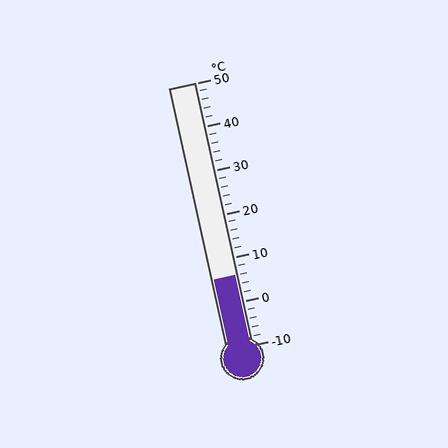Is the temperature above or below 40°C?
The temperature is below 40°C.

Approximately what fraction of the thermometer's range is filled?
The thermometer is filled to approximately 25% of its range.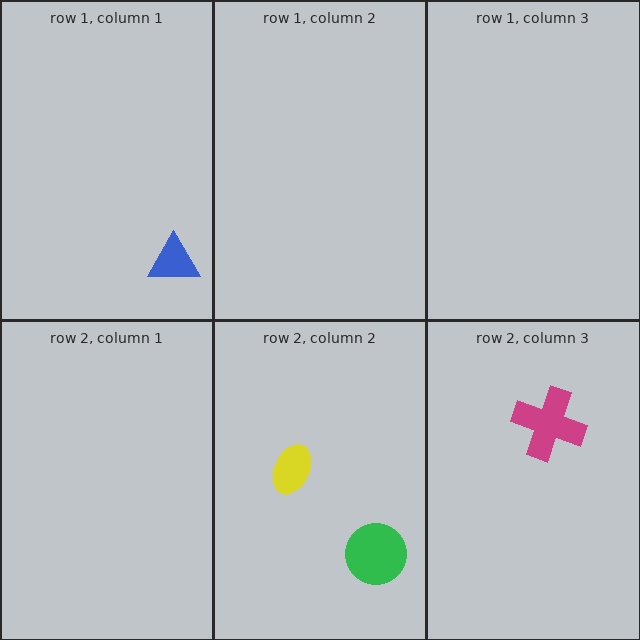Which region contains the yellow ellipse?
The row 2, column 2 region.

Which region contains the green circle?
The row 2, column 2 region.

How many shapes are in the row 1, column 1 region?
1.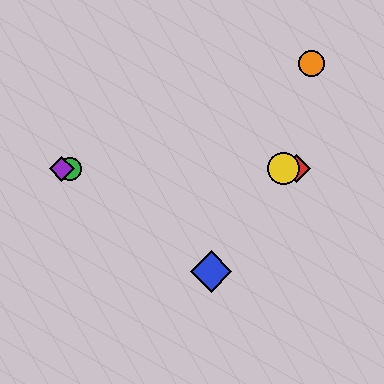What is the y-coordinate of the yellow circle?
The yellow circle is at y≈169.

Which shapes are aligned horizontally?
The red diamond, the green circle, the yellow circle, the purple diamond are aligned horizontally.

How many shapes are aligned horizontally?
4 shapes (the red diamond, the green circle, the yellow circle, the purple diamond) are aligned horizontally.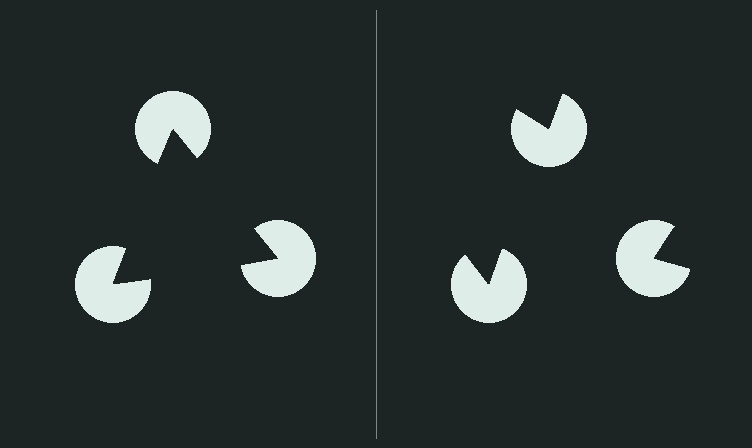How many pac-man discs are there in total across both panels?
6 — 3 on each side.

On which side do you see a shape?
An illusory triangle appears on the left side. On the right side the wedge cuts are rotated, so no coherent shape forms.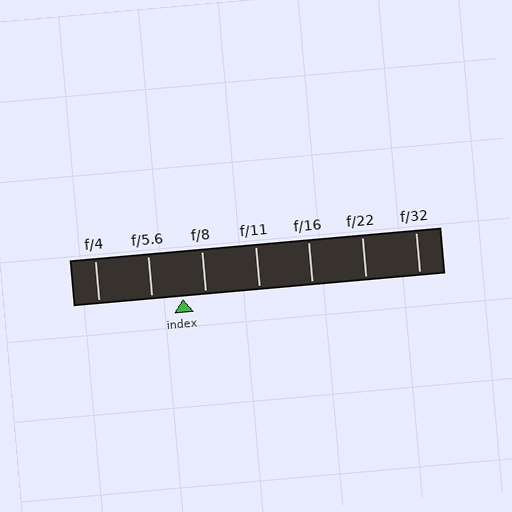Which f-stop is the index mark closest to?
The index mark is closest to f/8.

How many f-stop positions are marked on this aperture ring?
There are 7 f-stop positions marked.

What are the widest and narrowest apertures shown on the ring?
The widest aperture shown is f/4 and the narrowest is f/32.